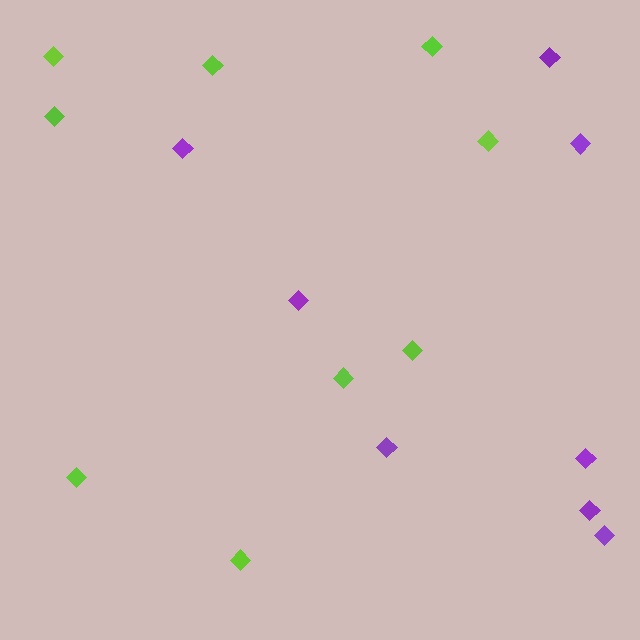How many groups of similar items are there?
There are 2 groups: one group of lime diamonds (9) and one group of purple diamonds (8).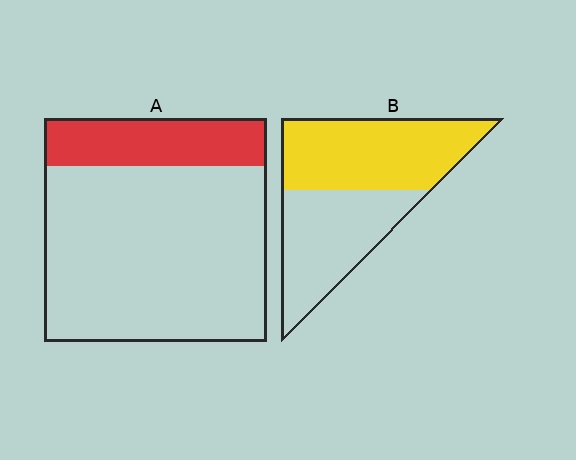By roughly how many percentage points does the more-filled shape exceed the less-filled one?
By roughly 30 percentage points (B over A).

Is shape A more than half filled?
No.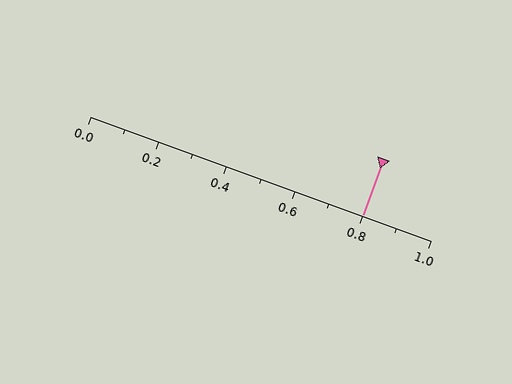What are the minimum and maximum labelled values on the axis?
The axis runs from 0.0 to 1.0.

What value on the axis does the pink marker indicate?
The marker indicates approximately 0.8.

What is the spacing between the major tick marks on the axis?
The major ticks are spaced 0.2 apart.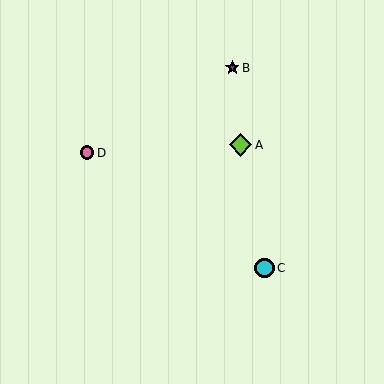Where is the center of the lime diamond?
The center of the lime diamond is at (240, 145).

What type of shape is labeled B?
Shape B is a purple star.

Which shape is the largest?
The lime diamond (labeled A) is the largest.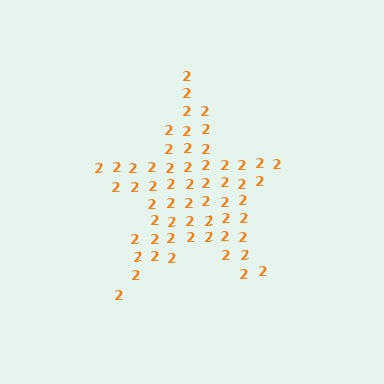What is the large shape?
The large shape is a star.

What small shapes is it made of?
It is made of small digit 2's.